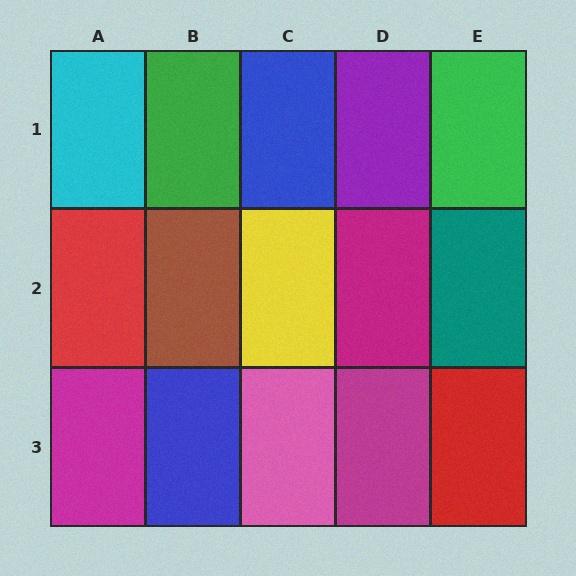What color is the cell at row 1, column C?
Blue.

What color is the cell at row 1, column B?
Green.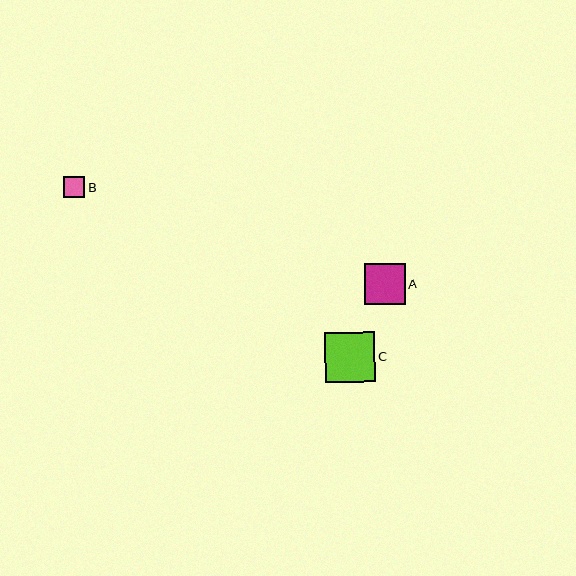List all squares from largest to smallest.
From largest to smallest: C, A, B.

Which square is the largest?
Square C is the largest with a size of approximately 50 pixels.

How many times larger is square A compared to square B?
Square A is approximately 2.0 times the size of square B.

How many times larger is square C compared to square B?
Square C is approximately 2.4 times the size of square B.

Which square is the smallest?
Square B is the smallest with a size of approximately 21 pixels.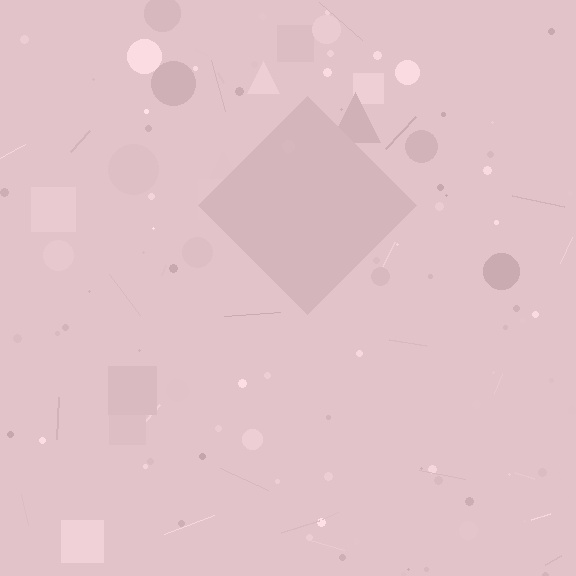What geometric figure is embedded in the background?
A diamond is embedded in the background.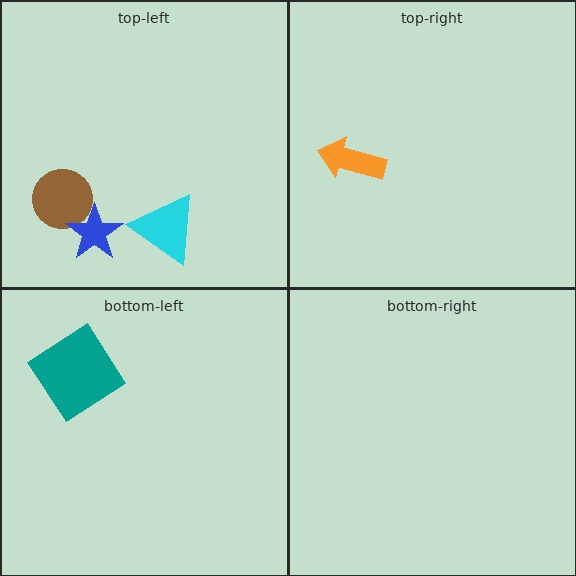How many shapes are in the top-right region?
1.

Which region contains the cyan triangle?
The top-left region.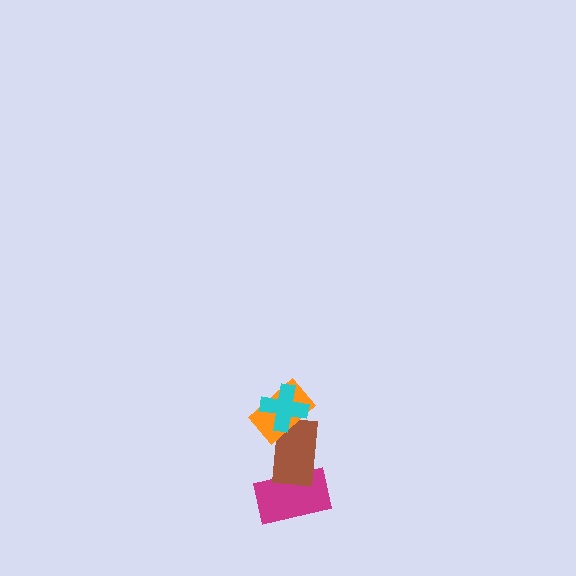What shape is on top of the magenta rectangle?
The brown rectangle is on top of the magenta rectangle.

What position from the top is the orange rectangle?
The orange rectangle is 2nd from the top.